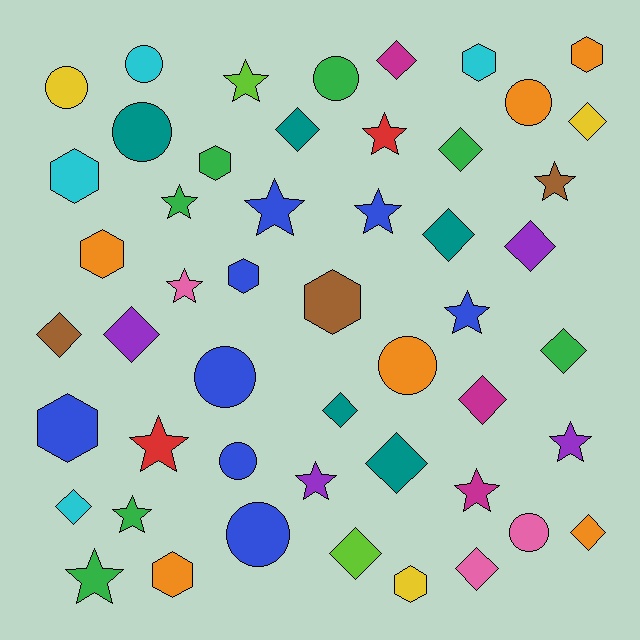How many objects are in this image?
There are 50 objects.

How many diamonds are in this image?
There are 16 diamonds.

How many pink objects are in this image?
There are 3 pink objects.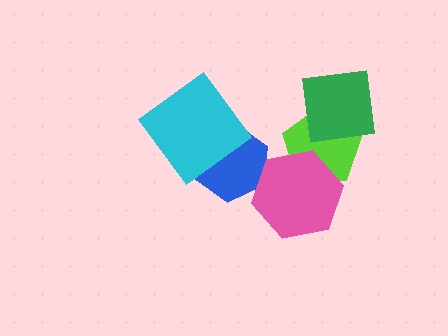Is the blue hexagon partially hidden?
Yes, it is partially covered by another shape.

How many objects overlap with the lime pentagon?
2 objects overlap with the lime pentagon.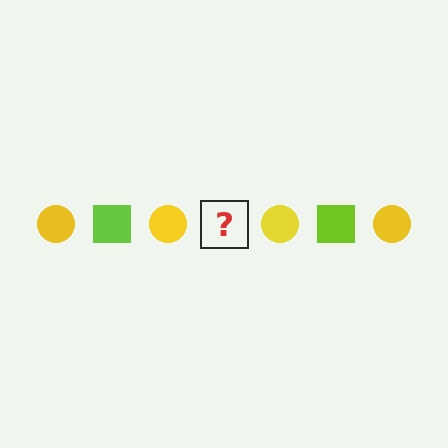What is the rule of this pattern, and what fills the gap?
The rule is that the pattern alternates between yellow circle and lime square. The gap should be filled with a lime square.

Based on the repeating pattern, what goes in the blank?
The blank should be a lime square.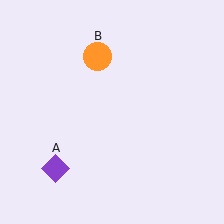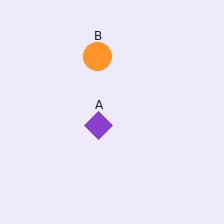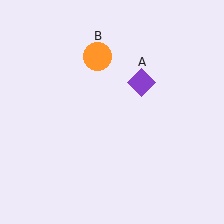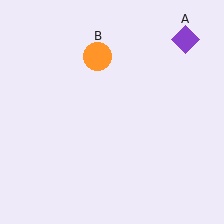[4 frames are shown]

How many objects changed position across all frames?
1 object changed position: purple diamond (object A).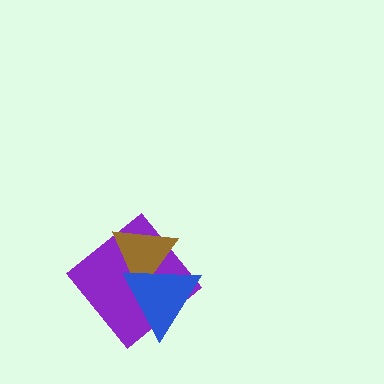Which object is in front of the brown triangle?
The blue triangle is in front of the brown triangle.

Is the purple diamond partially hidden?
Yes, it is partially covered by another shape.